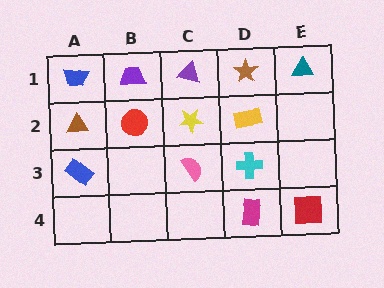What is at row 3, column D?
A cyan cross.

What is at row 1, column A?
A blue trapezoid.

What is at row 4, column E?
A red square.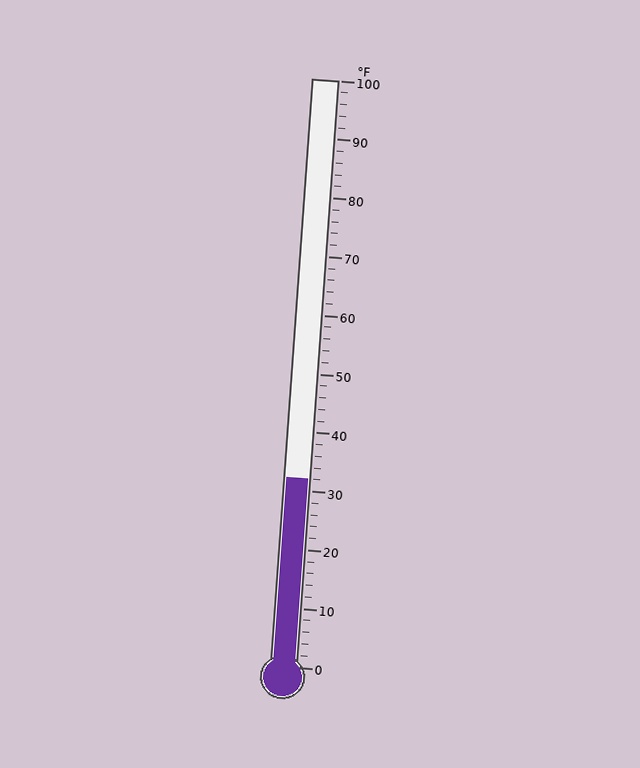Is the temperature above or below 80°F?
The temperature is below 80°F.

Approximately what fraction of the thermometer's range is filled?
The thermometer is filled to approximately 30% of its range.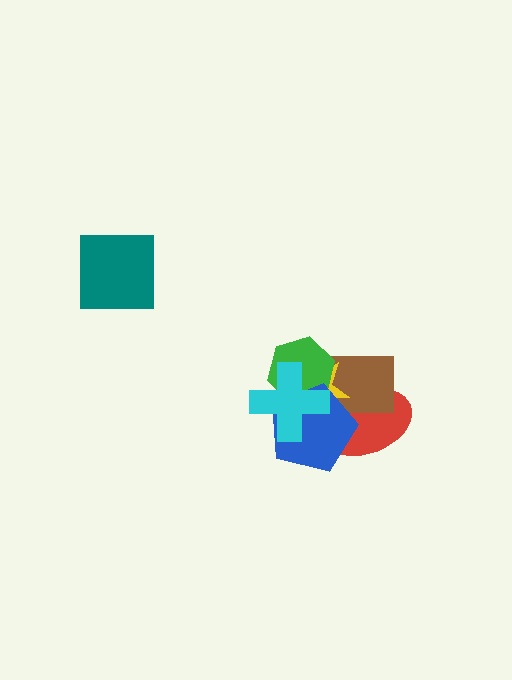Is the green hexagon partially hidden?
Yes, it is partially covered by another shape.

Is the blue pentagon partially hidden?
Yes, it is partially covered by another shape.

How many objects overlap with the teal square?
0 objects overlap with the teal square.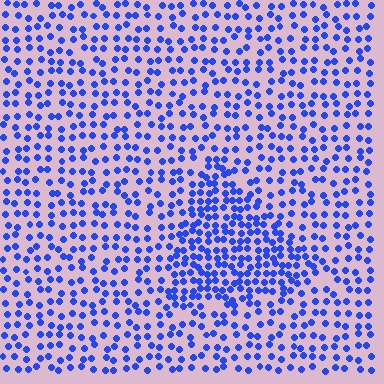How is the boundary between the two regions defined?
The boundary is defined by a change in element density (approximately 1.8x ratio). All elements are the same color, size, and shape.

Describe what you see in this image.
The image contains small blue elements arranged at two different densities. A triangle-shaped region is visible where the elements are more densely packed than the surrounding area.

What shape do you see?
I see a triangle.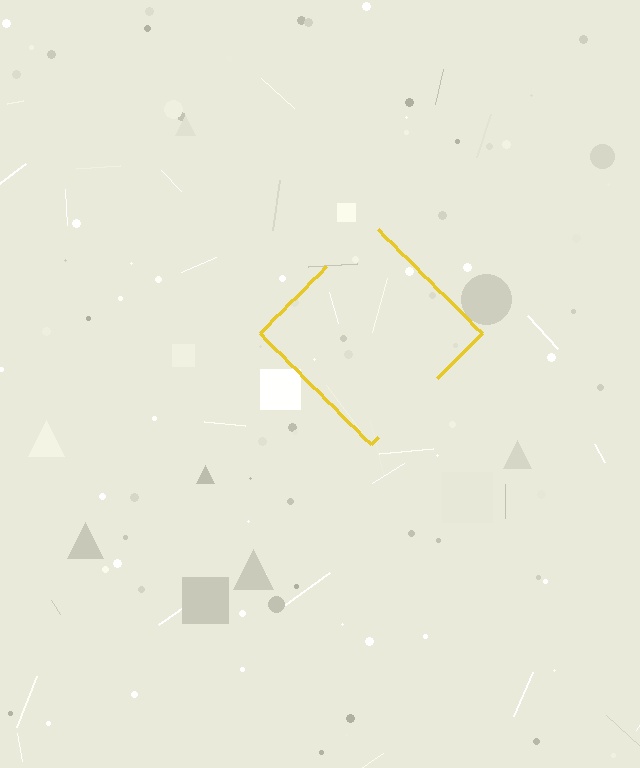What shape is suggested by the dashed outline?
The dashed outline suggests a diamond.